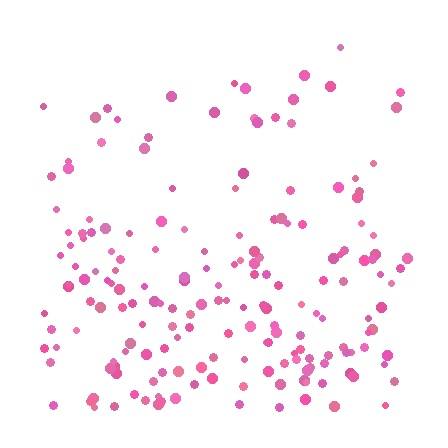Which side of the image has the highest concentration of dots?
The bottom.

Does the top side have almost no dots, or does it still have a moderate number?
Still a moderate number, just noticeably fewer than the bottom.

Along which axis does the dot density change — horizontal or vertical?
Vertical.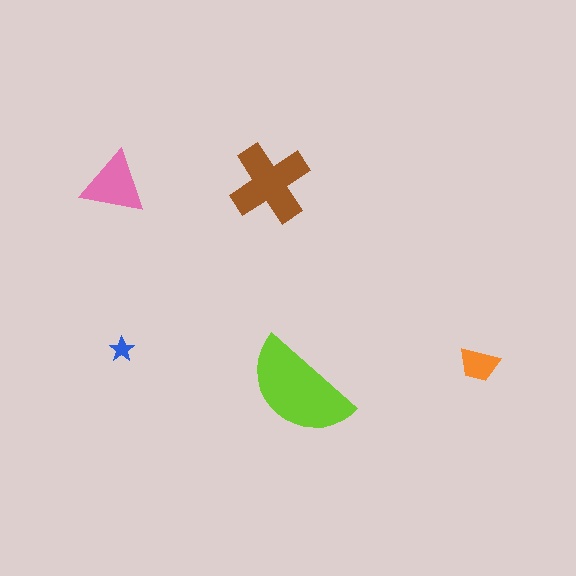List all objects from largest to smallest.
The lime semicircle, the brown cross, the pink triangle, the orange trapezoid, the blue star.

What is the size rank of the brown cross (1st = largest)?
2nd.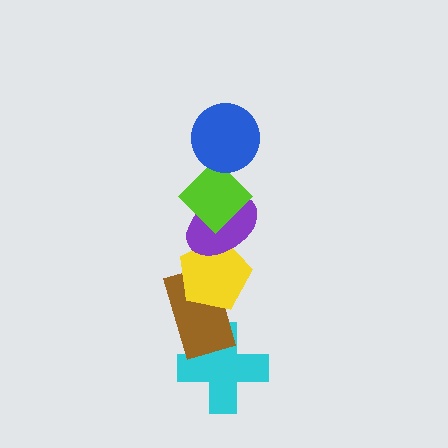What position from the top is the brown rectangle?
The brown rectangle is 5th from the top.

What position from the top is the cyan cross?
The cyan cross is 6th from the top.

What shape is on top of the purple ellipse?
The lime diamond is on top of the purple ellipse.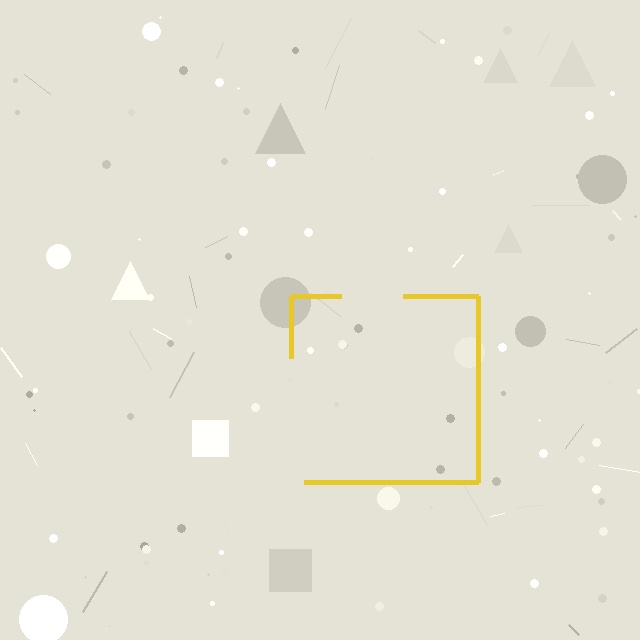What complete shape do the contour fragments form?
The contour fragments form a square.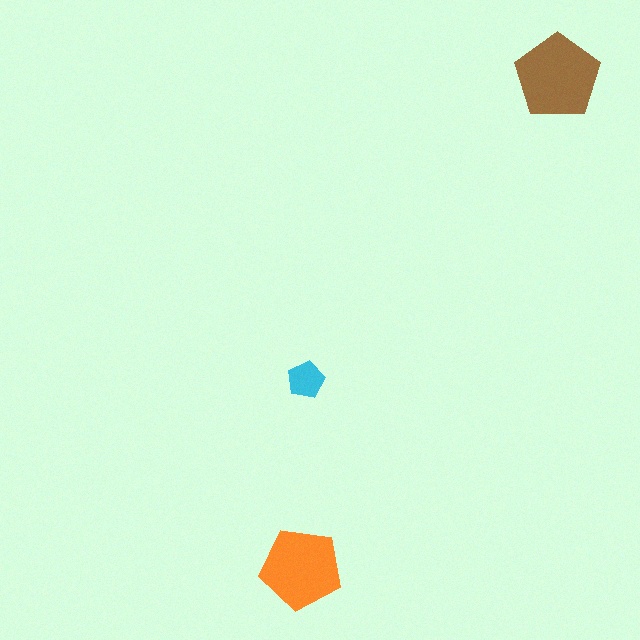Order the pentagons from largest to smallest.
the brown one, the orange one, the cyan one.